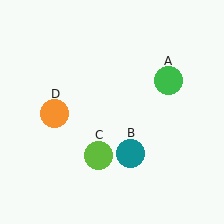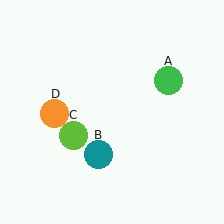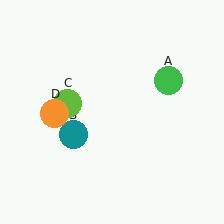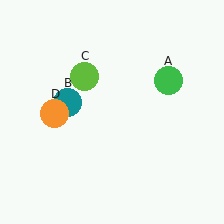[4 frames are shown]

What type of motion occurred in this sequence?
The teal circle (object B), lime circle (object C) rotated clockwise around the center of the scene.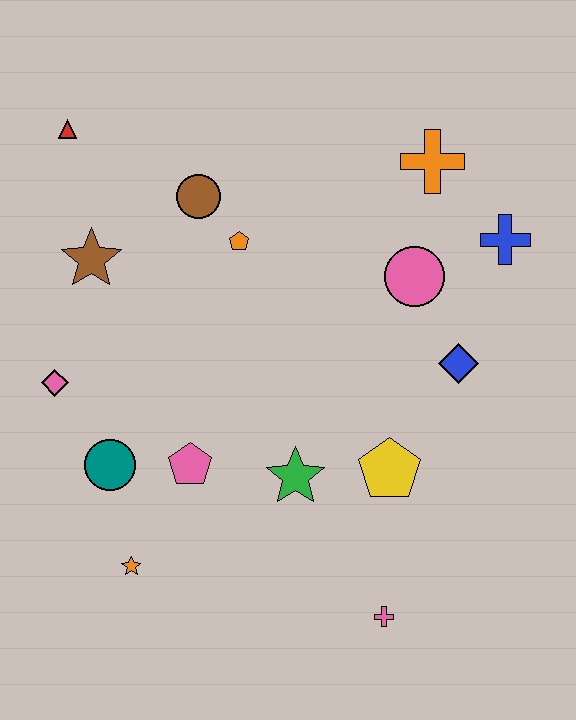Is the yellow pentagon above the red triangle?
No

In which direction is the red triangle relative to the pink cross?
The red triangle is above the pink cross.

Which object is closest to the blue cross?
The pink circle is closest to the blue cross.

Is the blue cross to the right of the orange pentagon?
Yes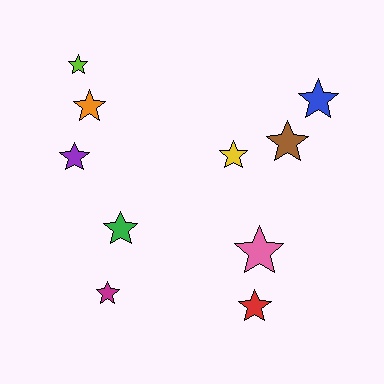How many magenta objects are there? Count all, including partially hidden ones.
There is 1 magenta object.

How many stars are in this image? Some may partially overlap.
There are 10 stars.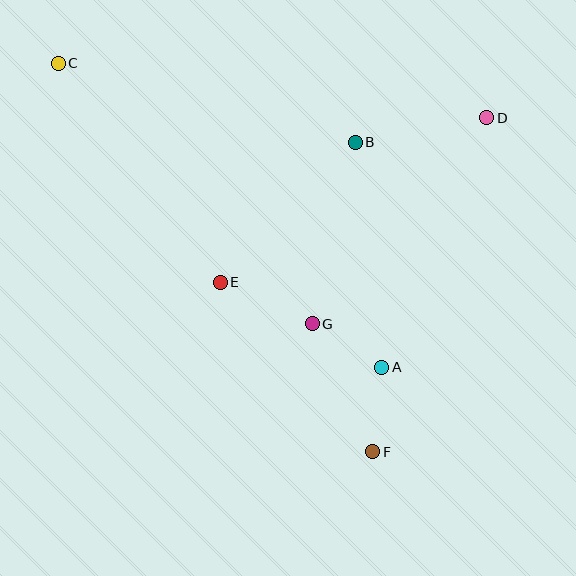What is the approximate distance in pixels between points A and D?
The distance between A and D is approximately 271 pixels.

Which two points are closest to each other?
Points A and G are closest to each other.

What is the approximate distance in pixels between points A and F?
The distance between A and F is approximately 85 pixels.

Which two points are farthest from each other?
Points C and F are farthest from each other.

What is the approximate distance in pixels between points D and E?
The distance between D and E is approximately 313 pixels.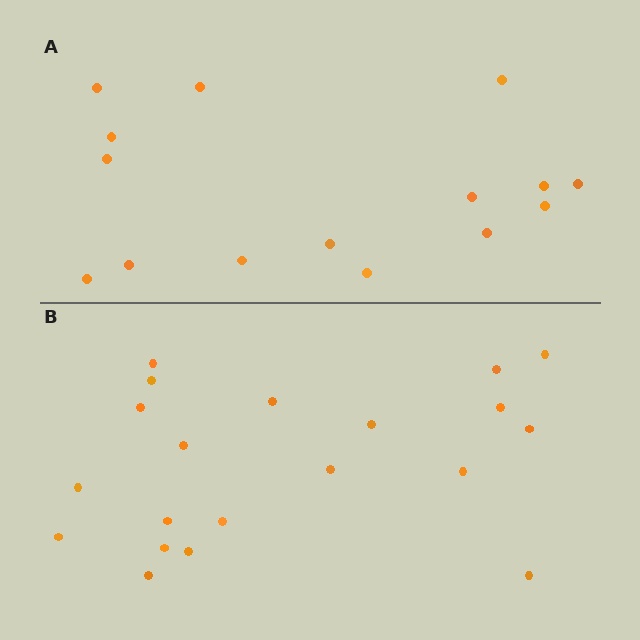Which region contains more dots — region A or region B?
Region B (the bottom region) has more dots.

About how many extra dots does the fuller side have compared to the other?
Region B has about 5 more dots than region A.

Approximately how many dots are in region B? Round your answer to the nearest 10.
About 20 dots.